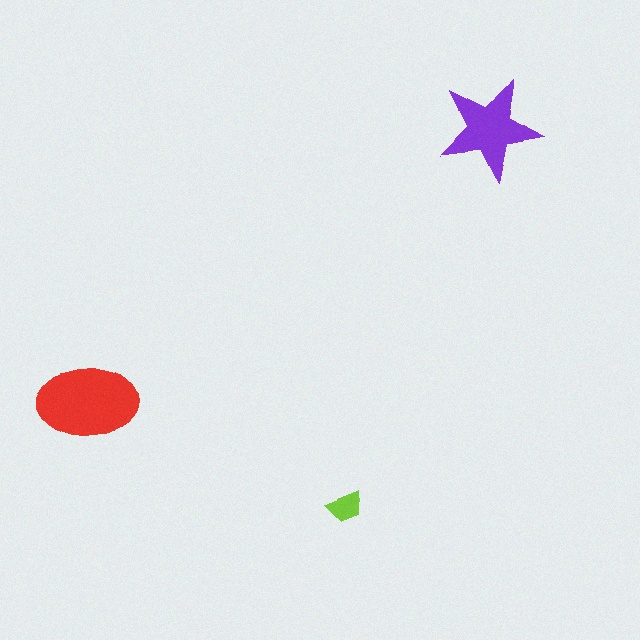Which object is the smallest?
The lime trapezoid.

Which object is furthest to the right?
The purple star is rightmost.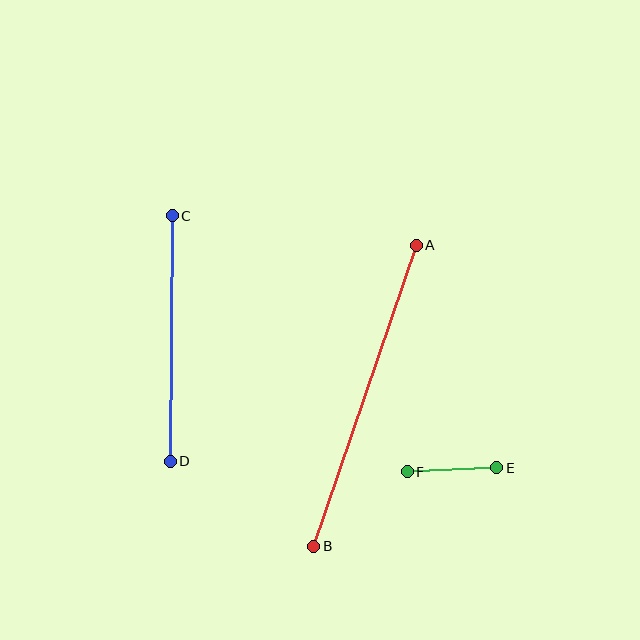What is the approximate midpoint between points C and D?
The midpoint is at approximately (171, 339) pixels.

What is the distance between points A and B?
The distance is approximately 318 pixels.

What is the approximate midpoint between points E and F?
The midpoint is at approximately (452, 470) pixels.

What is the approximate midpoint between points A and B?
The midpoint is at approximately (365, 396) pixels.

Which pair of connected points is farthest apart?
Points A and B are farthest apart.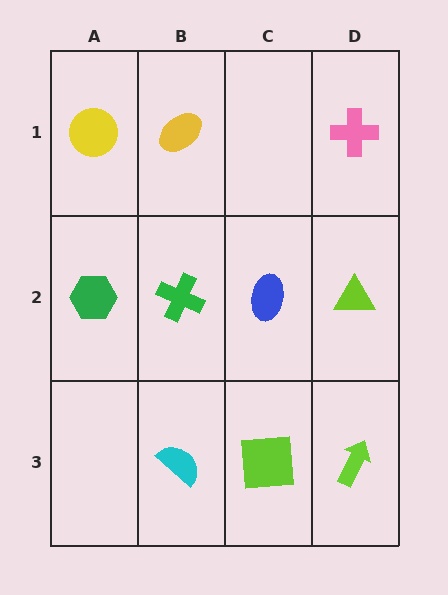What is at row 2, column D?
A lime triangle.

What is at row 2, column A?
A green hexagon.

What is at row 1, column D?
A pink cross.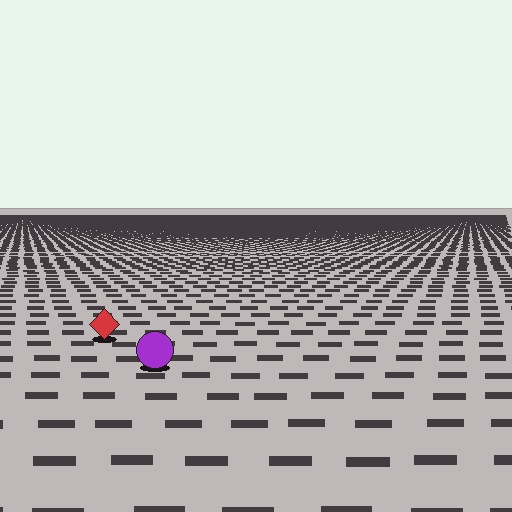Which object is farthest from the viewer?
The red diamond is farthest from the viewer. It appears smaller and the ground texture around it is denser.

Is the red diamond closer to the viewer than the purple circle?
No. The purple circle is closer — you can tell from the texture gradient: the ground texture is coarser near it.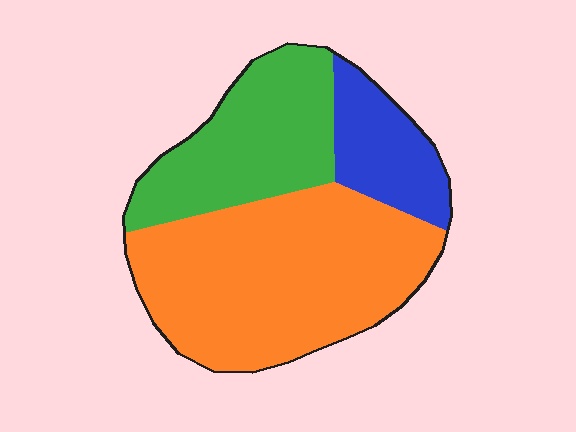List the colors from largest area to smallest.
From largest to smallest: orange, green, blue.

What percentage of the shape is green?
Green takes up about one third (1/3) of the shape.